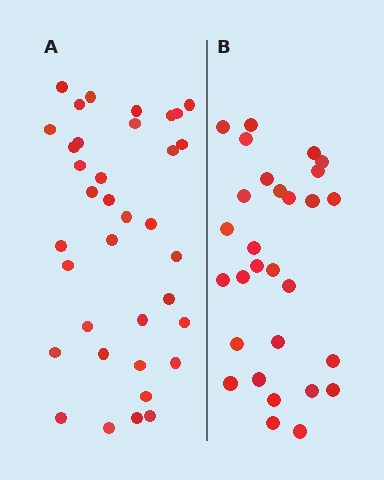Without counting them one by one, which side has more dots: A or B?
Region A (the left region) has more dots.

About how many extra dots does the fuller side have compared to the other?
Region A has roughly 8 or so more dots than region B.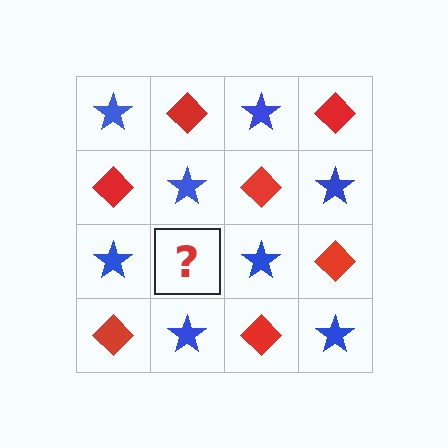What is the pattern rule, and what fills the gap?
The rule is that it alternates blue star and red diamond in a checkerboard pattern. The gap should be filled with a red diamond.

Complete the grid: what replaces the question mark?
The question mark should be replaced with a red diamond.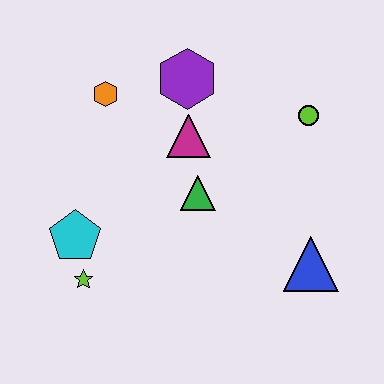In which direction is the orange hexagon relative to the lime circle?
The orange hexagon is to the left of the lime circle.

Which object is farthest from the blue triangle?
The orange hexagon is farthest from the blue triangle.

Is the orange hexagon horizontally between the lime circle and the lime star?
Yes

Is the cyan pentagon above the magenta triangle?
No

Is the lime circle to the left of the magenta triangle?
No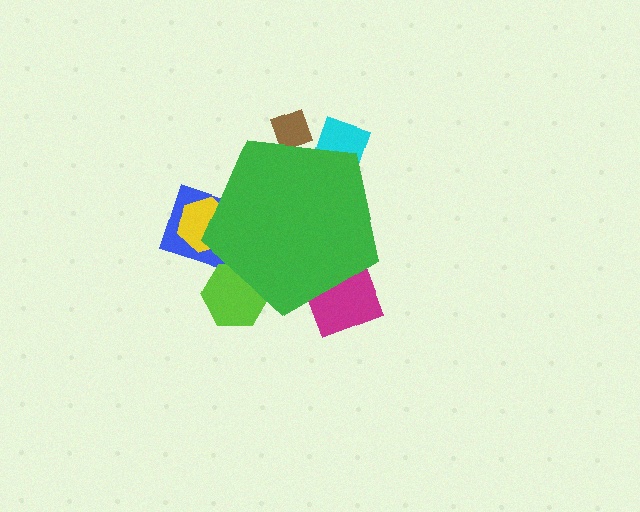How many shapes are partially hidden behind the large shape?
6 shapes are partially hidden.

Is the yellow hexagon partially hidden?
Yes, the yellow hexagon is partially hidden behind the green pentagon.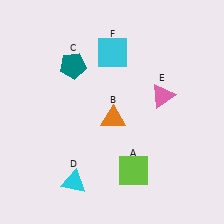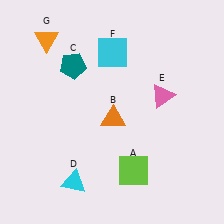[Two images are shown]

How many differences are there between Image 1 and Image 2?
There is 1 difference between the two images.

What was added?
An orange triangle (G) was added in Image 2.